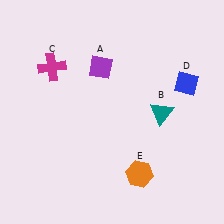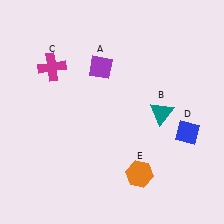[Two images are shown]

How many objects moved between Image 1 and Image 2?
1 object moved between the two images.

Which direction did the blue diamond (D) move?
The blue diamond (D) moved down.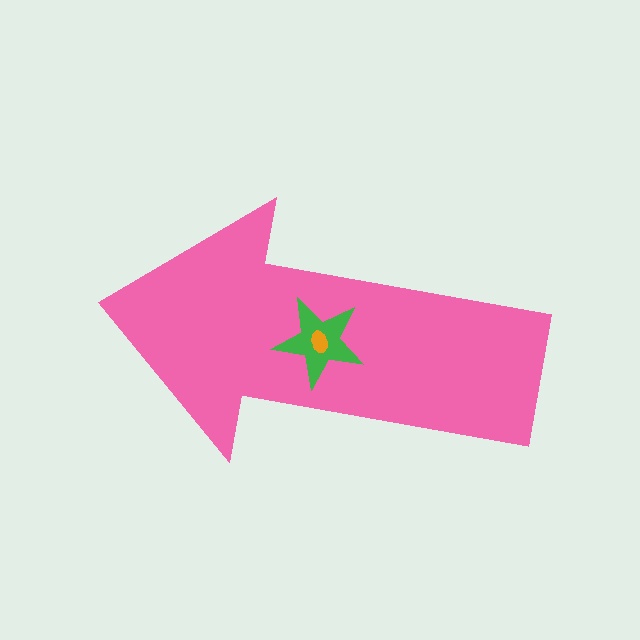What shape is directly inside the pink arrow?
The green star.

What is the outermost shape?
The pink arrow.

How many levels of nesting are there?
3.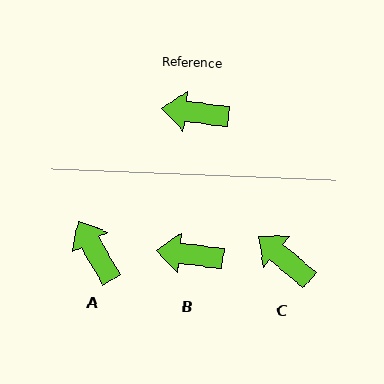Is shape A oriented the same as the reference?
No, it is off by about 54 degrees.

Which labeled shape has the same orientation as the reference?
B.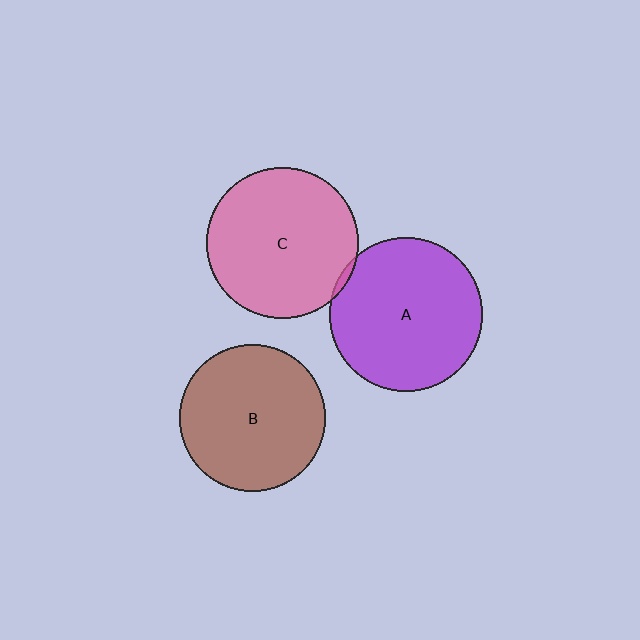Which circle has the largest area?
Circle A (purple).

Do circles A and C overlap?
Yes.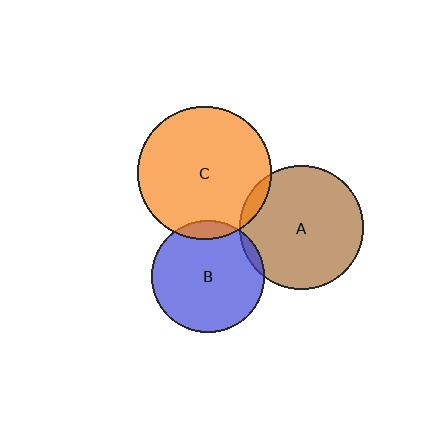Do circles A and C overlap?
Yes.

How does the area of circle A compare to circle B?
Approximately 1.2 times.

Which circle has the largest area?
Circle C (orange).